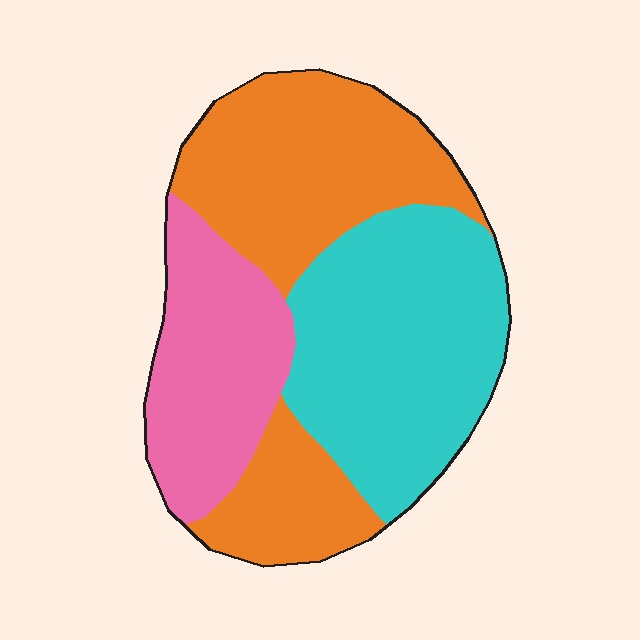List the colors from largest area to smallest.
From largest to smallest: orange, cyan, pink.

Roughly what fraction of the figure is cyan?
Cyan takes up about three eighths (3/8) of the figure.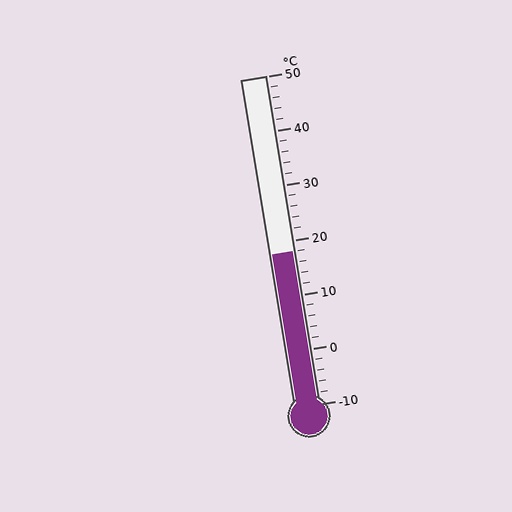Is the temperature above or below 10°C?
The temperature is above 10°C.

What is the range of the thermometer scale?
The thermometer scale ranges from -10°C to 50°C.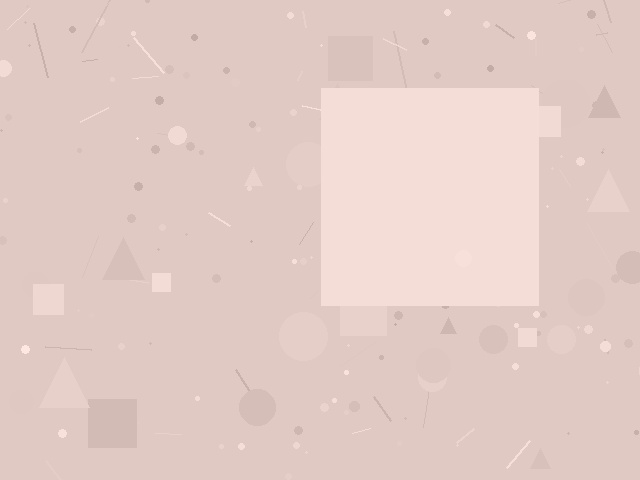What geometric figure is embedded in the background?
A square is embedded in the background.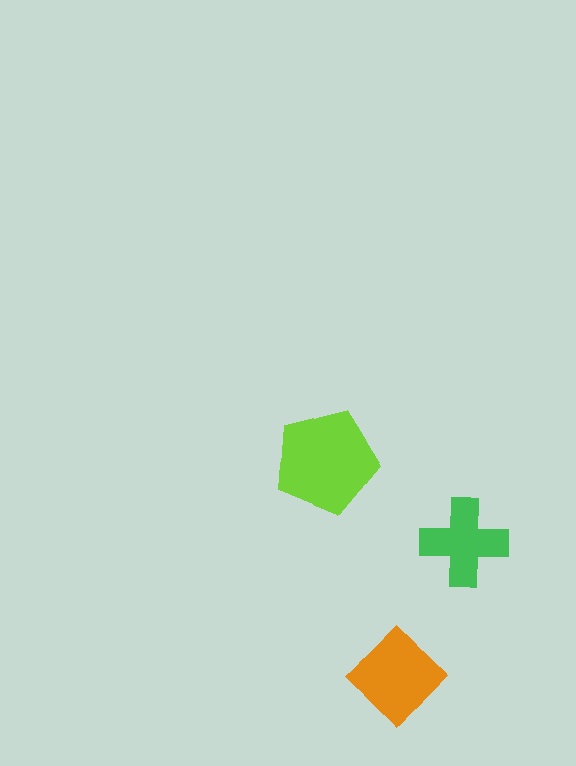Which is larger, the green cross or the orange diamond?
The orange diamond.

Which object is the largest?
The lime pentagon.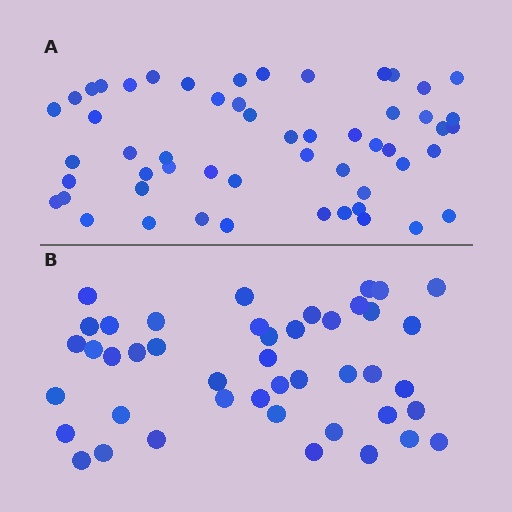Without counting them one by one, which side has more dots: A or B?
Region A (the top region) has more dots.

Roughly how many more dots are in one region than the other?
Region A has roughly 10 or so more dots than region B.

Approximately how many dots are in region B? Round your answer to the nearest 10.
About 40 dots. (The exact count is 44, which rounds to 40.)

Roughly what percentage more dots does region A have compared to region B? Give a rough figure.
About 25% more.